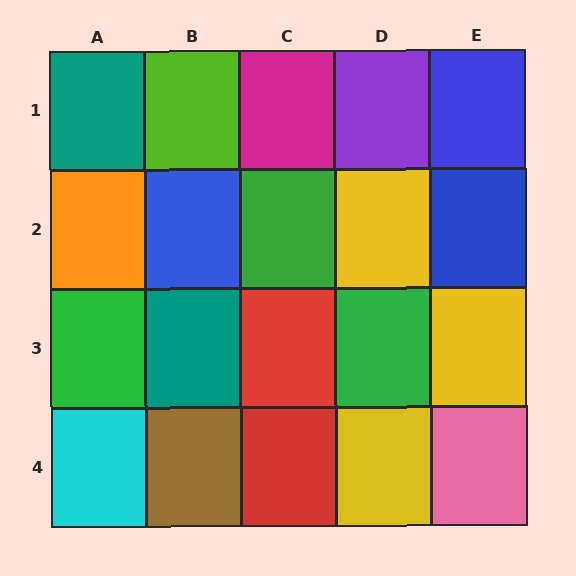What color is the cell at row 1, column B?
Lime.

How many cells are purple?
1 cell is purple.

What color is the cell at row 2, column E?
Blue.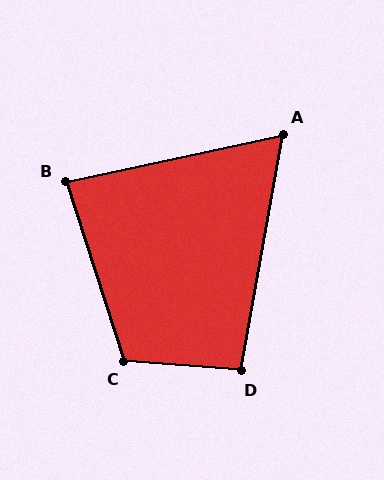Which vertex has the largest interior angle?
C, at approximately 112 degrees.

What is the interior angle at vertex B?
Approximately 84 degrees (acute).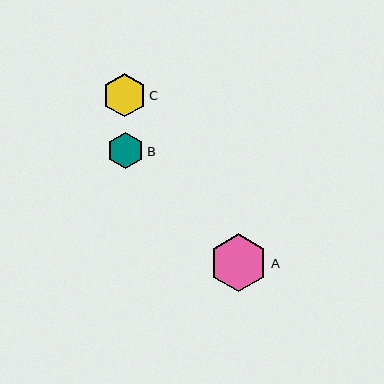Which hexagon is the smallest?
Hexagon B is the smallest with a size of approximately 36 pixels.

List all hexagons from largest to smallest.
From largest to smallest: A, C, B.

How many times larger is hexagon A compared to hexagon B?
Hexagon A is approximately 1.6 times the size of hexagon B.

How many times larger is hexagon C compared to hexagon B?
Hexagon C is approximately 1.2 times the size of hexagon B.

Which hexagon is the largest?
Hexagon A is the largest with a size of approximately 58 pixels.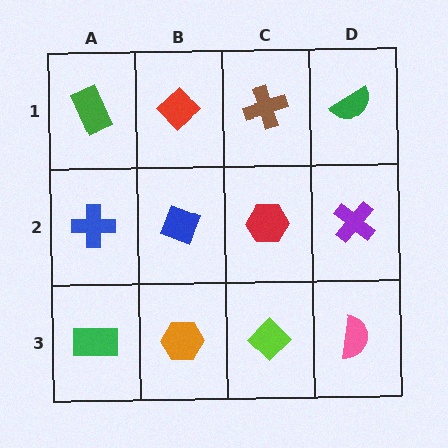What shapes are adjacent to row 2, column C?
A brown cross (row 1, column C), a lime diamond (row 3, column C), a blue diamond (row 2, column B), a purple cross (row 2, column D).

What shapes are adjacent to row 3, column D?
A purple cross (row 2, column D), a lime diamond (row 3, column C).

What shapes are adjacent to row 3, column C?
A red hexagon (row 2, column C), an orange hexagon (row 3, column B), a pink semicircle (row 3, column D).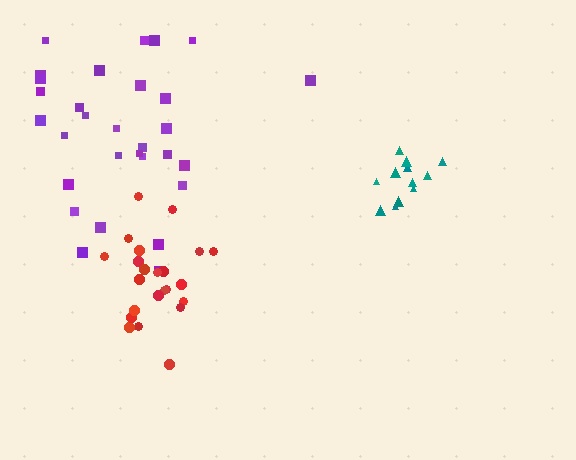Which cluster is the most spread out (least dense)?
Purple.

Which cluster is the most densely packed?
Teal.